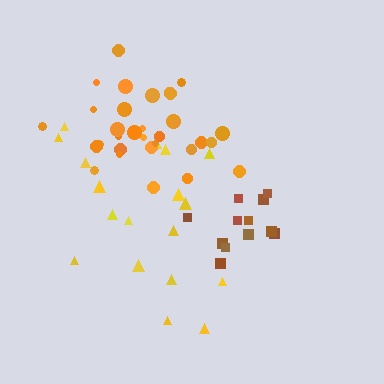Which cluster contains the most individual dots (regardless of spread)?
Orange (33).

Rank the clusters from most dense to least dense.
brown, orange, yellow.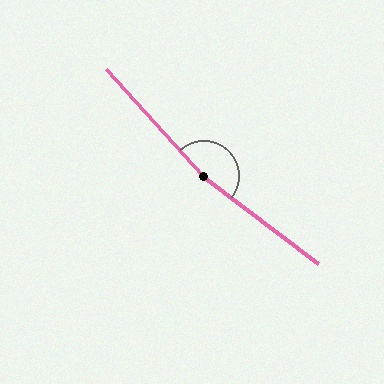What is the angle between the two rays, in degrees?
Approximately 170 degrees.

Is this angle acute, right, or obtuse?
It is obtuse.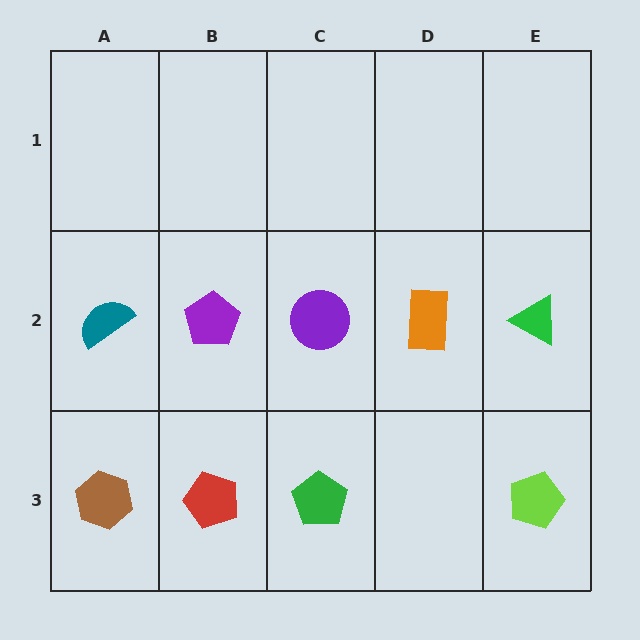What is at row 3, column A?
A brown hexagon.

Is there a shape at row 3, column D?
No, that cell is empty.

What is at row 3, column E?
A lime pentagon.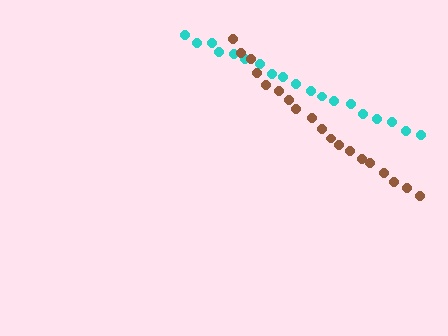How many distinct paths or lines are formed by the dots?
There are 2 distinct paths.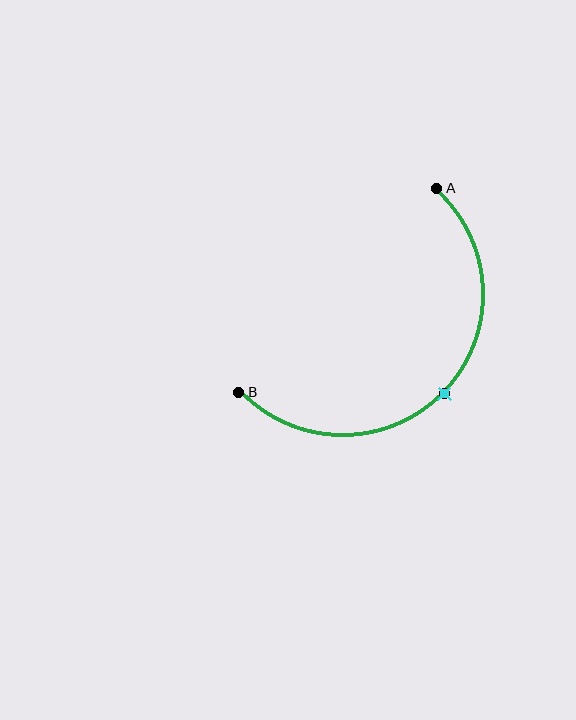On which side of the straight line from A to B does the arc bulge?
The arc bulges below and to the right of the straight line connecting A and B.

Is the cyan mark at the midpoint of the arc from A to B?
Yes. The cyan mark lies on the arc at equal arc-length from both A and B — it is the arc midpoint.